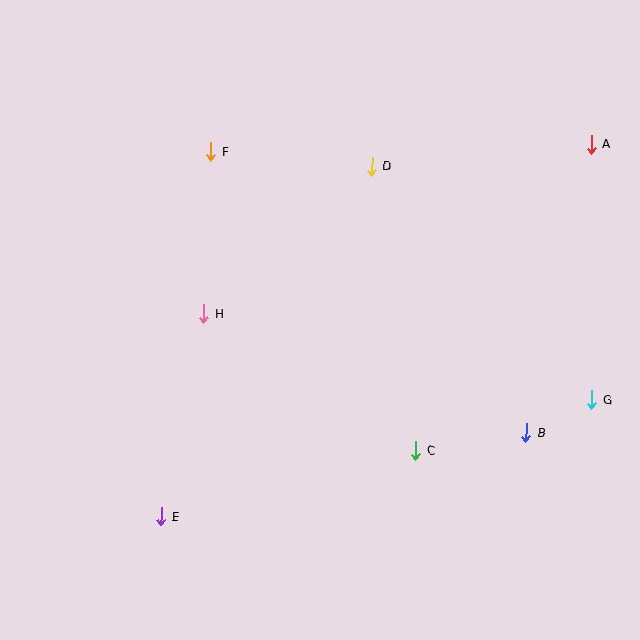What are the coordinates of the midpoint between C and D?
The midpoint between C and D is at (394, 309).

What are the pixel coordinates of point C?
Point C is at (416, 450).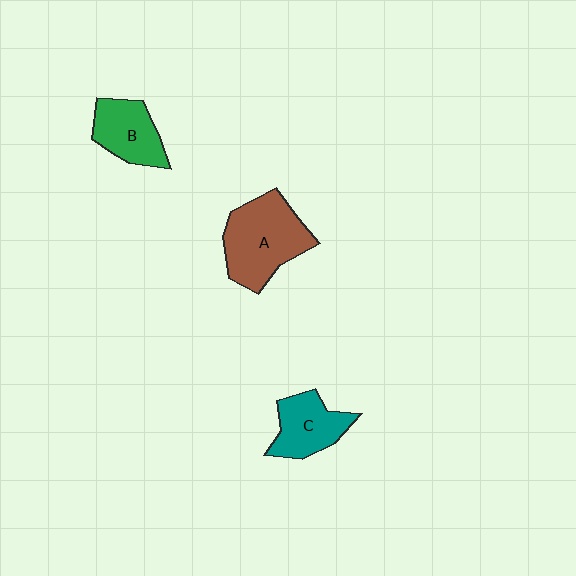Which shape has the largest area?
Shape A (brown).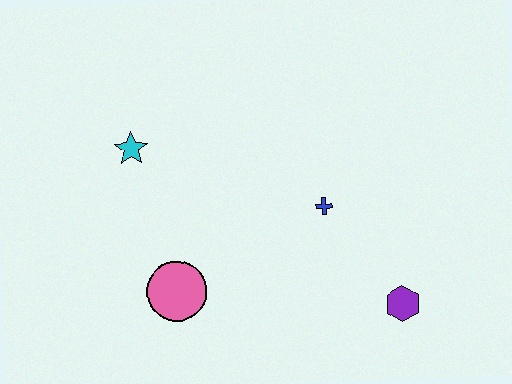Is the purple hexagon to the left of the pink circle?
No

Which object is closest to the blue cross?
The purple hexagon is closest to the blue cross.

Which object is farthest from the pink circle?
The purple hexagon is farthest from the pink circle.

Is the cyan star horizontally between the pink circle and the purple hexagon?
No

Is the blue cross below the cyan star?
Yes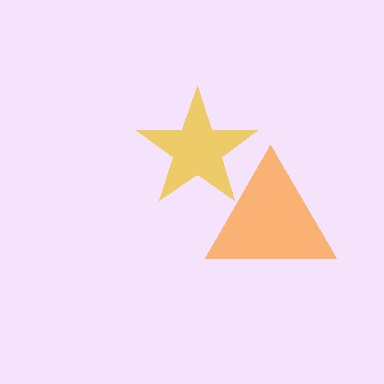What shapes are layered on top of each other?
The layered shapes are: an orange triangle, a yellow star.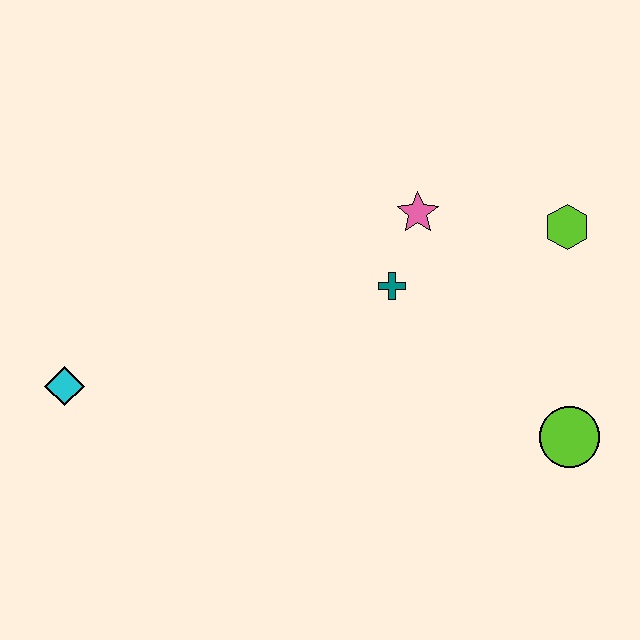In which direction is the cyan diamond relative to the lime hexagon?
The cyan diamond is to the left of the lime hexagon.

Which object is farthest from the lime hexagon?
The cyan diamond is farthest from the lime hexagon.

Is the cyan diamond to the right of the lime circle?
No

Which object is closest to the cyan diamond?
The teal cross is closest to the cyan diamond.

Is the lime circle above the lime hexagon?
No